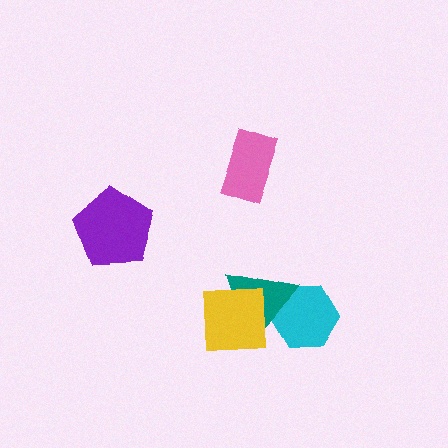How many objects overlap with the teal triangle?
2 objects overlap with the teal triangle.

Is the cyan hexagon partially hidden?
Yes, it is partially covered by another shape.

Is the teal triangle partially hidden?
Yes, it is partially covered by another shape.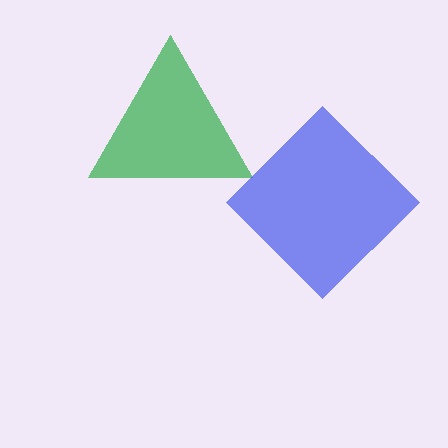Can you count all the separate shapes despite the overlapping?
Yes, there are 2 separate shapes.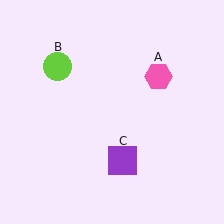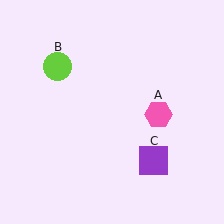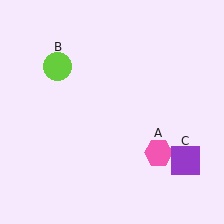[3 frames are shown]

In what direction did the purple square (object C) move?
The purple square (object C) moved right.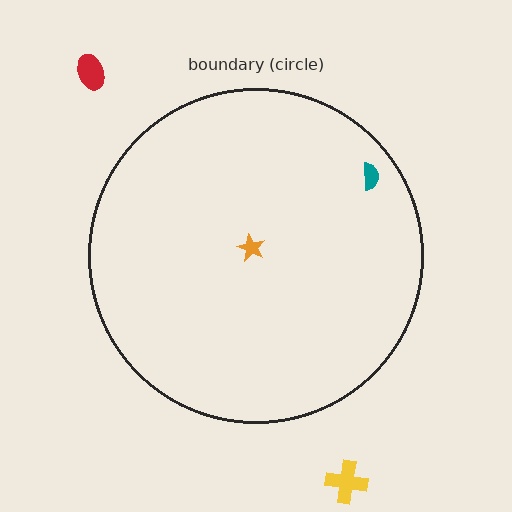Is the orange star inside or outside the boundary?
Inside.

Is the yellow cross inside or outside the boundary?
Outside.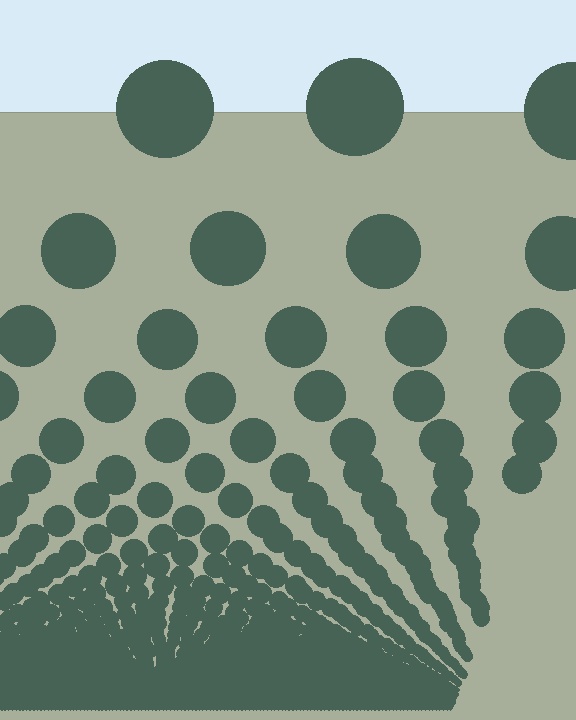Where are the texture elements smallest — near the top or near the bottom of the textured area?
Near the bottom.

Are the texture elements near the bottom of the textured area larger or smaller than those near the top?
Smaller. The gradient is inverted — elements near the bottom are smaller and denser.